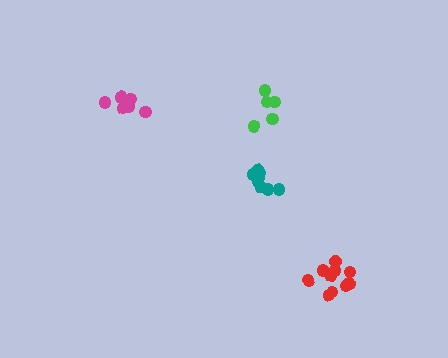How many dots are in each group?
Group 1: 5 dots, Group 2: 6 dots, Group 3: 11 dots, Group 4: 8 dots (30 total).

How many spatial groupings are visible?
There are 4 spatial groupings.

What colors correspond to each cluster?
The clusters are colored: green, magenta, red, teal.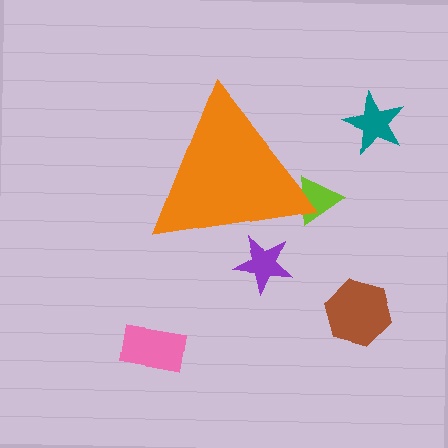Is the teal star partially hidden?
No, the teal star is fully visible.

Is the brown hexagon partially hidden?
No, the brown hexagon is fully visible.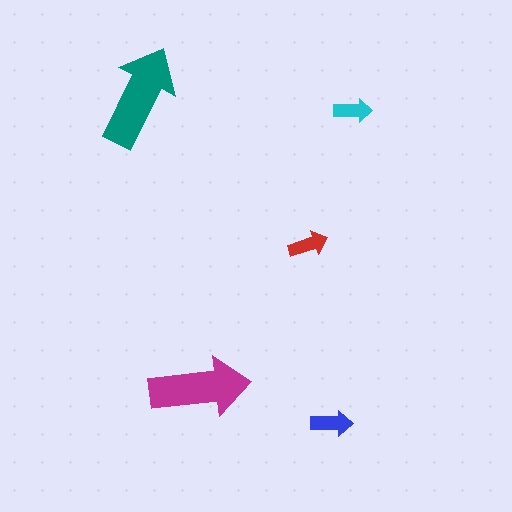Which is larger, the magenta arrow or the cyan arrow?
The magenta one.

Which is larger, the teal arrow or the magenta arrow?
The teal one.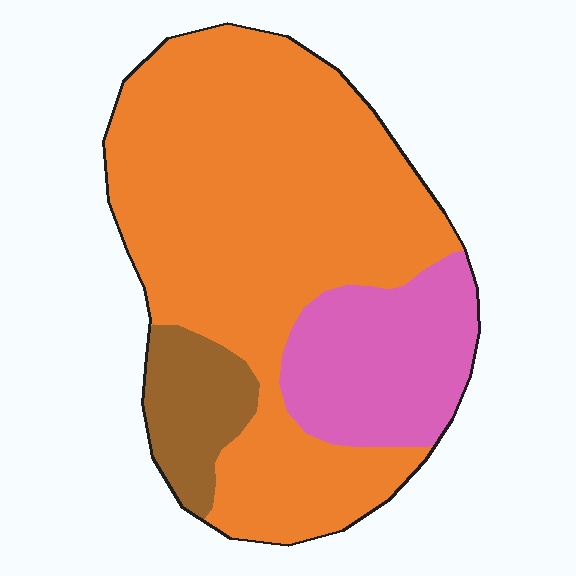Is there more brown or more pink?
Pink.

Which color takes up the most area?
Orange, at roughly 70%.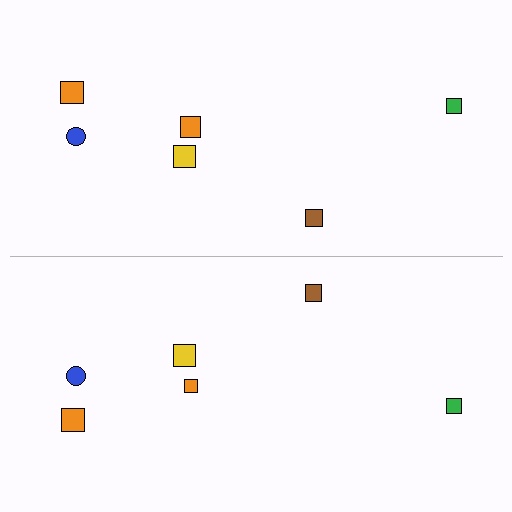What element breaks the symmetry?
The orange square on the bottom side has a different size than its mirror counterpart.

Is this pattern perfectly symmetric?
No, the pattern is not perfectly symmetric. The orange square on the bottom side has a different size than its mirror counterpart.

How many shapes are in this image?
There are 12 shapes in this image.